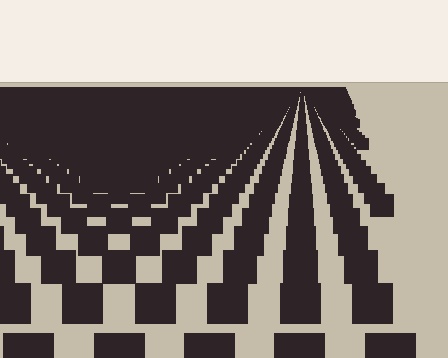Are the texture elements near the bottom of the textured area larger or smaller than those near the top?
Larger. Near the bottom, elements are closer to the viewer and appear at a bigger on-screen size.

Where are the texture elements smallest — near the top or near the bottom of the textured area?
Near the top.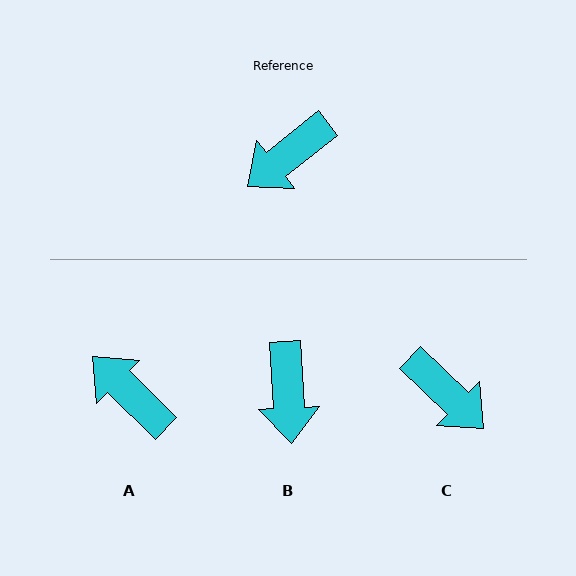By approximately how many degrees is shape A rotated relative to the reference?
Approximately 83 degrees clockwise.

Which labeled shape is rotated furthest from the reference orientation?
C, about 98 degrees away.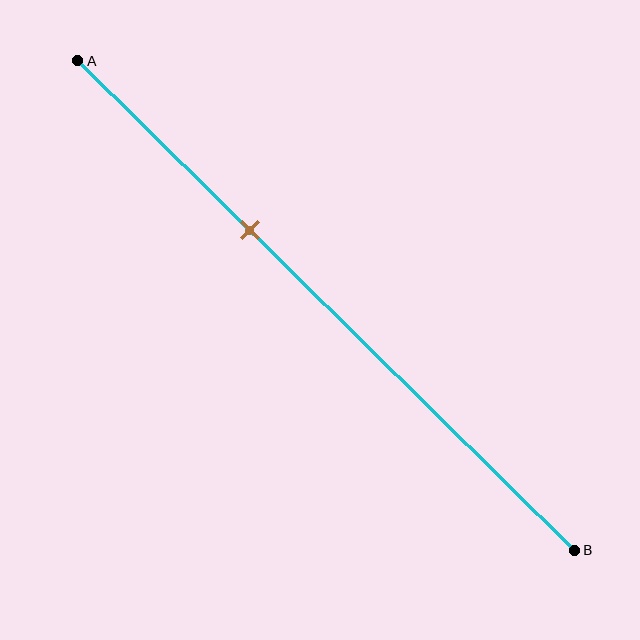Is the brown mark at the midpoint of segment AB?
No, the mark is at about 35% from A, not at the 50% midpoint.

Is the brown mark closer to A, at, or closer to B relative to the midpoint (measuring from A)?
The brown mark is closer to point A than the midpoint of segment AB.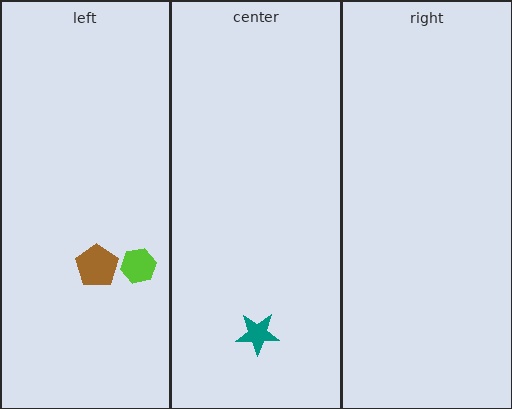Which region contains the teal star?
The center region.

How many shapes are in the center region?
1.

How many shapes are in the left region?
2.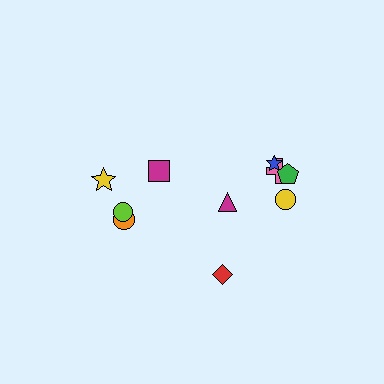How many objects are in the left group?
There are 4 objects.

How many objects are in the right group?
There are 6 objects.